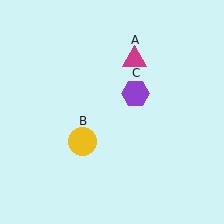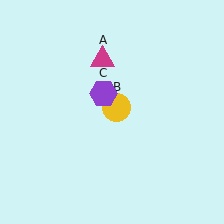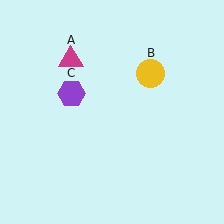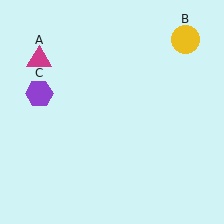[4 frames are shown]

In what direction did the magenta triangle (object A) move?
The magenta triangle (object A) moved left.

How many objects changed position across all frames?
3 objects changed position: magenta triangle (object A), yellow circle (object B), purple hexagon (object C).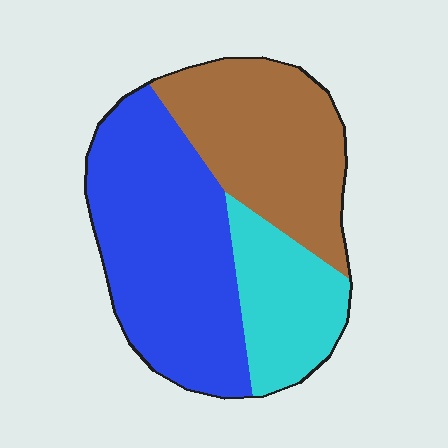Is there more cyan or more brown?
Brown.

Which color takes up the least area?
Cyan, at roughly 20%.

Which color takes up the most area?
Blue, at roughly 45%.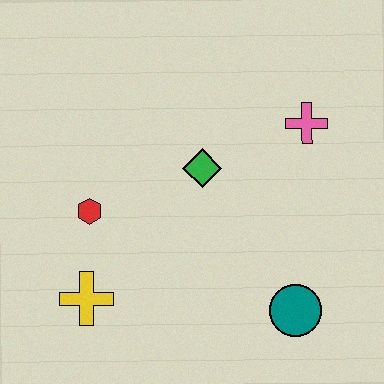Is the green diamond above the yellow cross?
Yes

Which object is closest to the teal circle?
The green diamond is closest to the teal circle.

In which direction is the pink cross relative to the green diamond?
The pink cross is to the right of the green diamond.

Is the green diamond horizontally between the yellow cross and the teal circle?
Yes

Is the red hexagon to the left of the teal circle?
Yes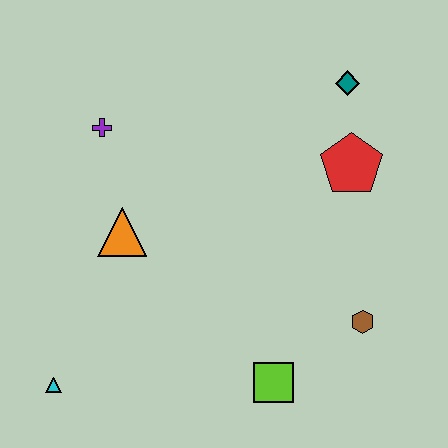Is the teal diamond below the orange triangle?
No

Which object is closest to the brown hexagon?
The lime square is closest to the brown hexagon.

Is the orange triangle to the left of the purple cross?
No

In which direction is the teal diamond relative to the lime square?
The teal diamond is above the lime square.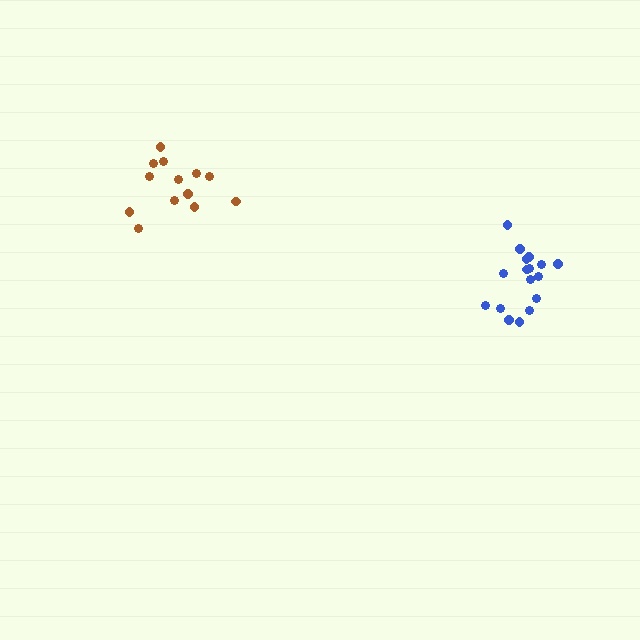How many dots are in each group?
Group 1: 17 dots, Group 2: 13 dots (30 total).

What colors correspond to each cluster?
The clusters are colored: blue, brown.